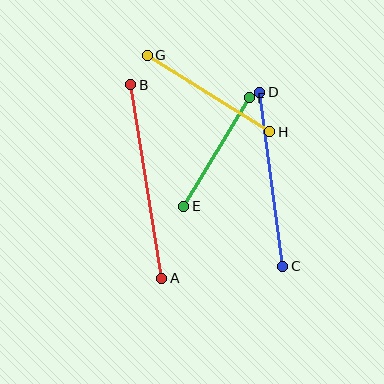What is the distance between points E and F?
The distance is approximately 126 pixels.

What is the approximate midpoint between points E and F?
The midpoint is at approximately (216, 152) pixels.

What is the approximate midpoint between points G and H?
The midpoint is at approximately (209, 94) pixels.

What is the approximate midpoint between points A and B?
The midpoint is at approximately (146, 182) pixels.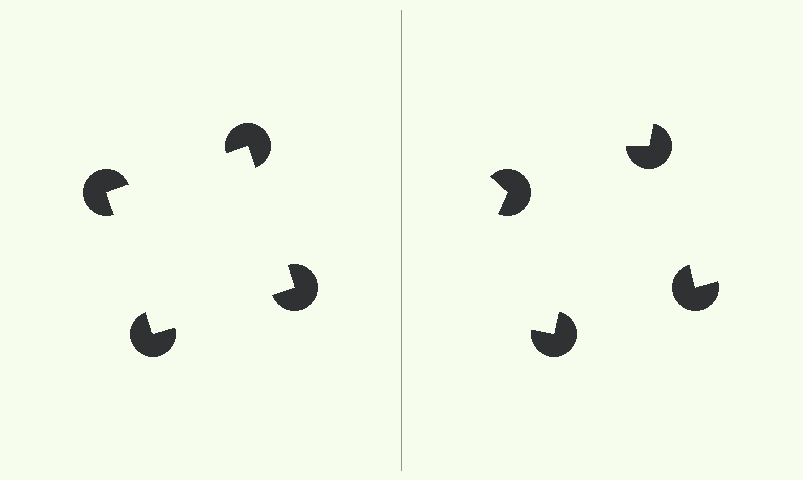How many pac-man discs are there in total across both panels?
8 — 4 on each side.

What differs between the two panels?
The pac-man discs are positioned identically on both sides; only the wedge orientations differ. On the left they align to a square; on the right they are misaligned.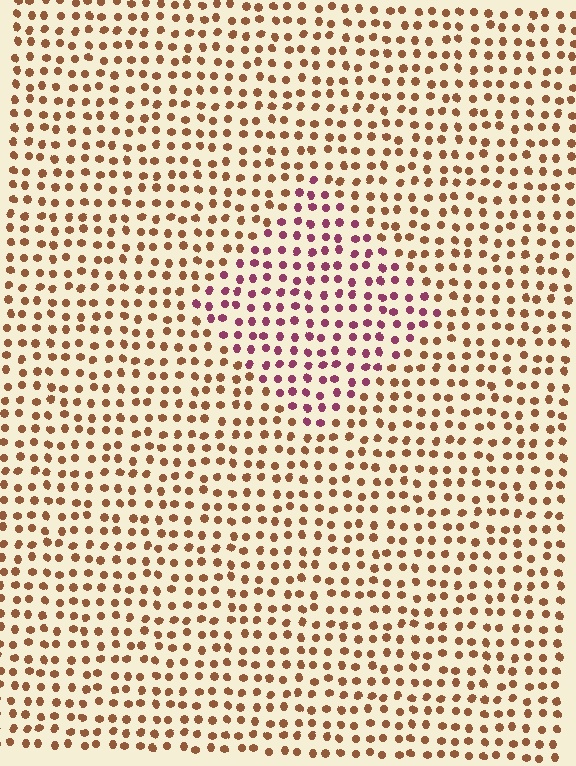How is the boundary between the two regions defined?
The boundary is defined purely by a slight shift in hue (about 53 degrees). Spacing, size, and orientation are identical on both sides.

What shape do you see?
I see a diamond.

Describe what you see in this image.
The image is filled with small brown elements in a uniform arrangement. A diamond-shaped region is visible where the elements are tinted to a slightly different hue, forming a subtle color boundary.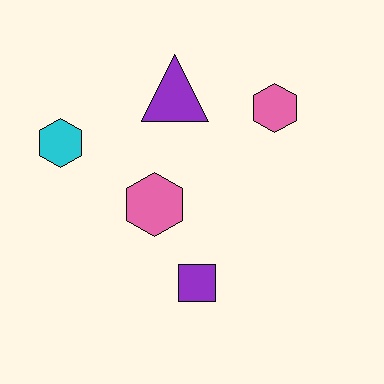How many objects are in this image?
There are 5 objects.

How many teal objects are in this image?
There are no teal objects.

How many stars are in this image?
There are no stars.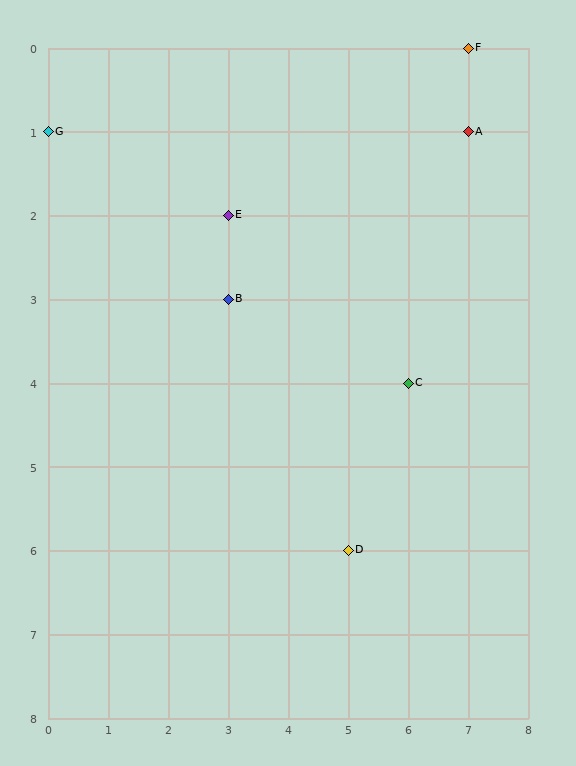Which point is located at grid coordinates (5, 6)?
Point D is at (5, 6).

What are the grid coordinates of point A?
Point A is at grid coordinates (7, 1).